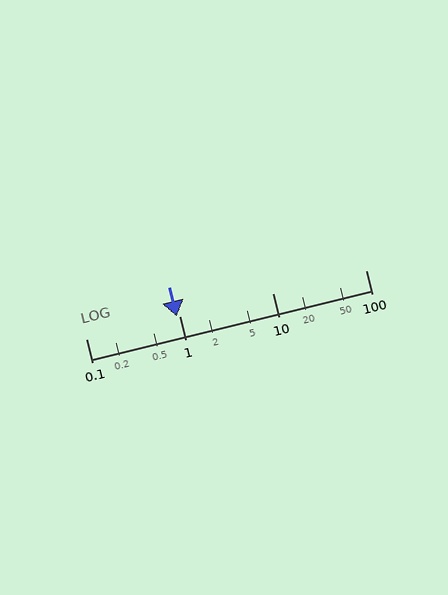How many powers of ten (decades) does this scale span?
The scale spans 3 decades, from 0.1 to 100.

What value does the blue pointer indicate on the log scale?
The pointer indicates approximately 0.94.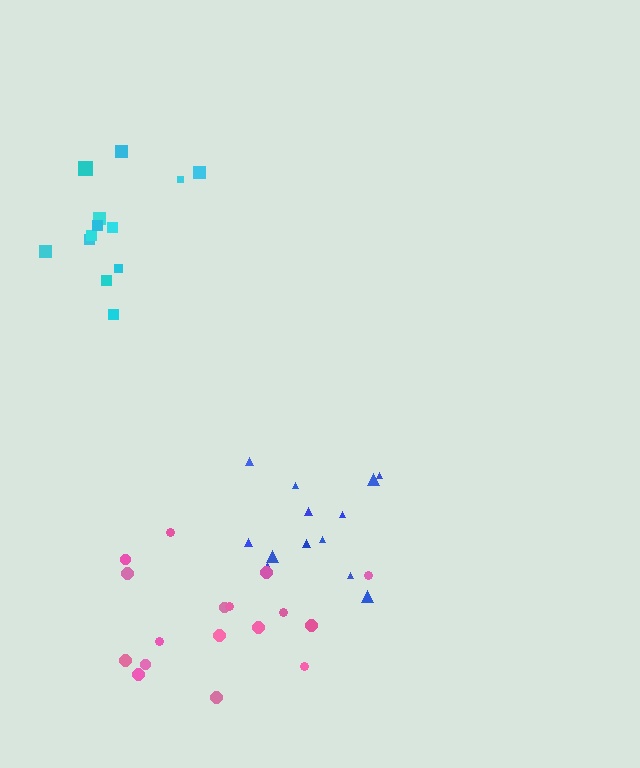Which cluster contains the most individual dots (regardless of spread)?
Pink (17).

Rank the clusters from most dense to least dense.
blue, cyan, pink.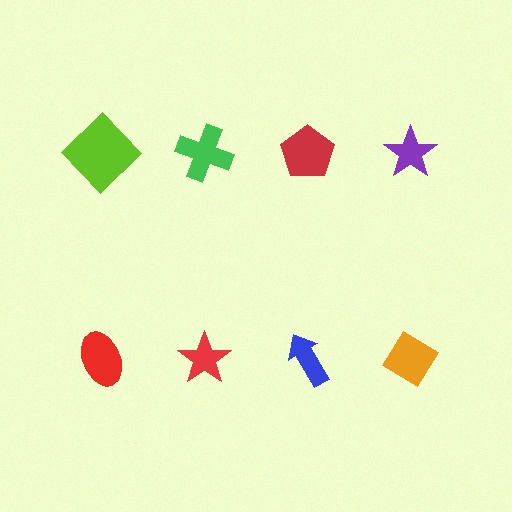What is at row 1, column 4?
A purple star.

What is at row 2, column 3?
A blue arrow.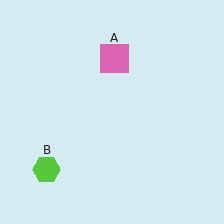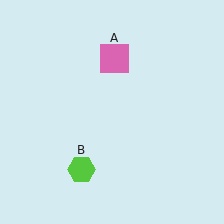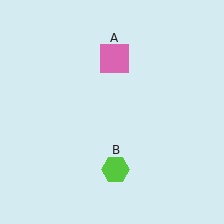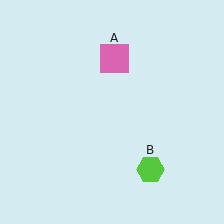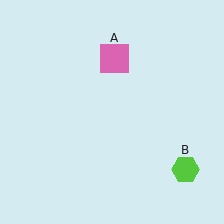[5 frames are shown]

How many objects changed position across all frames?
1 object changed position: lime hexagon (object B).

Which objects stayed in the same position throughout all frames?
Pink square (object A) remained stationary.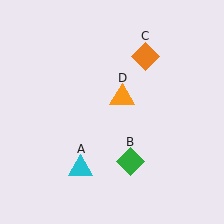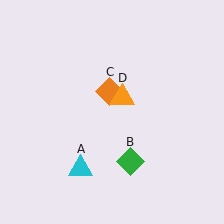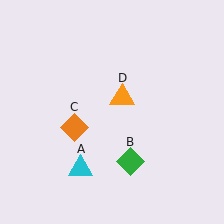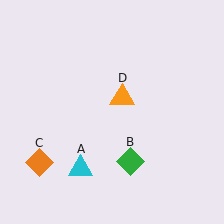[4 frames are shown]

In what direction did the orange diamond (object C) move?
The orange diamond (object C) moved down and to the left.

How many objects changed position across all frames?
1 object changed position: orange diamond (object C).